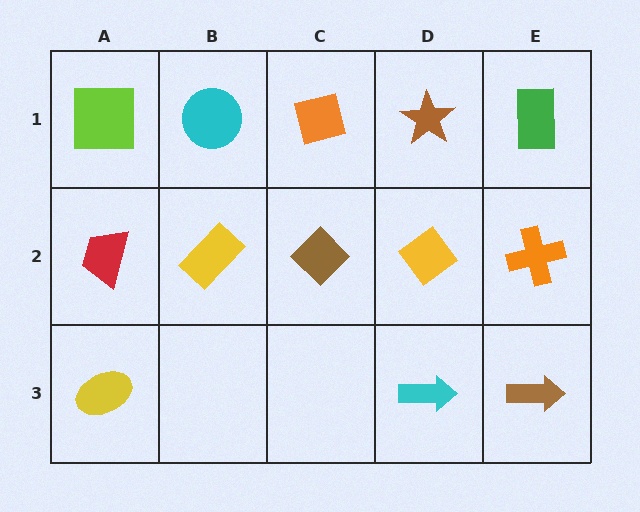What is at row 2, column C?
A brown diamond.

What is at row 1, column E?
A green rectangle.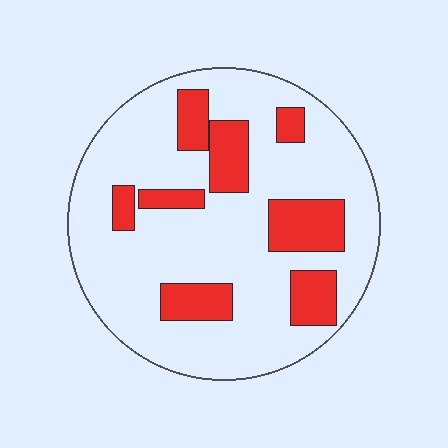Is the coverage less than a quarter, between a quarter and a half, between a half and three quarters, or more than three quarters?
Less than a quarter.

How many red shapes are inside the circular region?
8.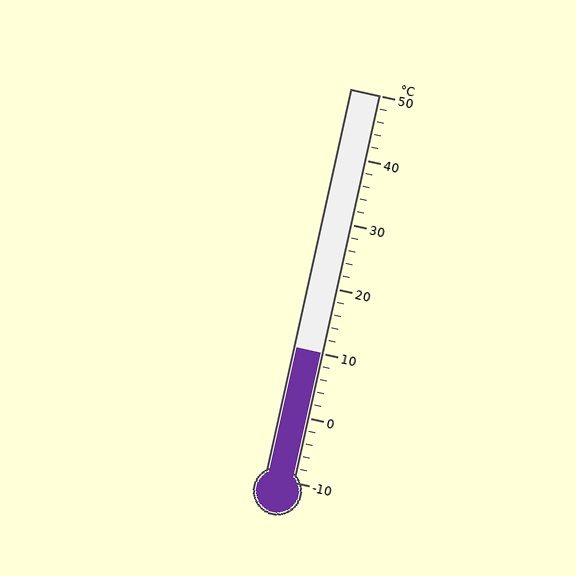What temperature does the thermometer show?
The thermometer shows approximately 10°C.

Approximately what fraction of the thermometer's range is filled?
The thermometer is filled to approximately 35% of its range.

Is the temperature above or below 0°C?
The temperature is above 0°C.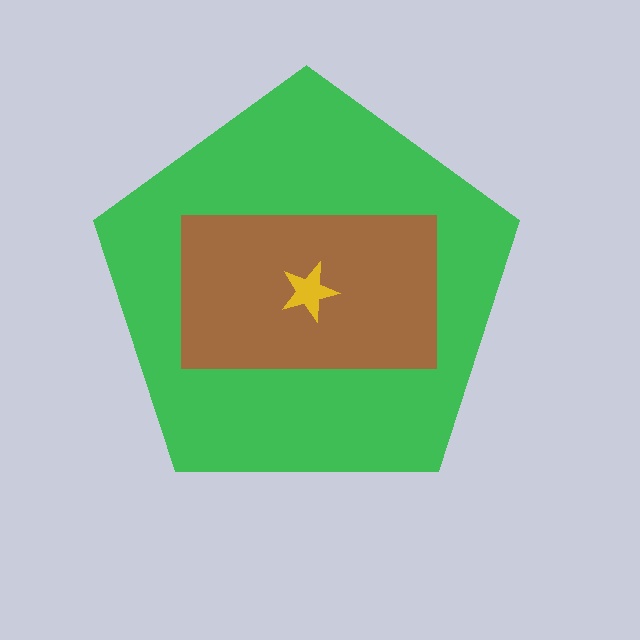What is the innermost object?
The yellow star.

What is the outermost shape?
The green pentagon.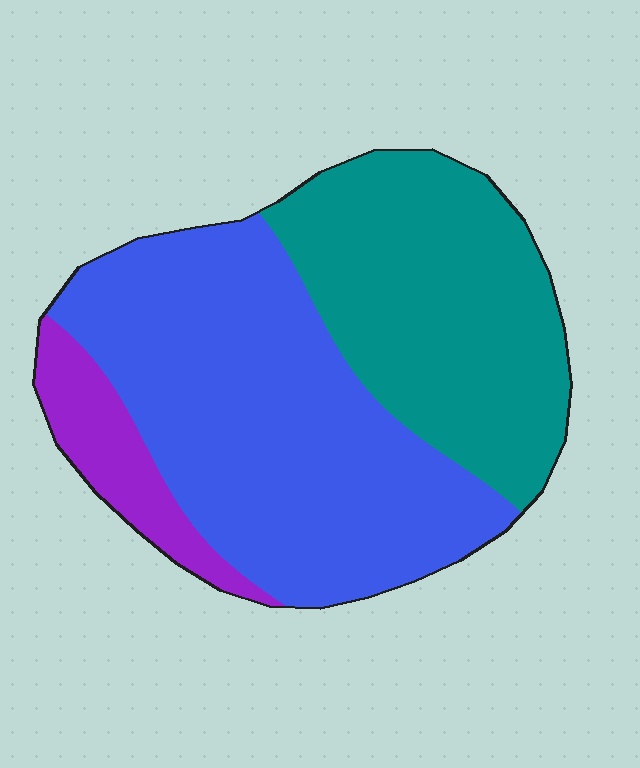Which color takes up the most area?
Blue, at roughly 50%.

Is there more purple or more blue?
Blue.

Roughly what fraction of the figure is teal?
Teal takes up about three eighths (3/8) of the figure.